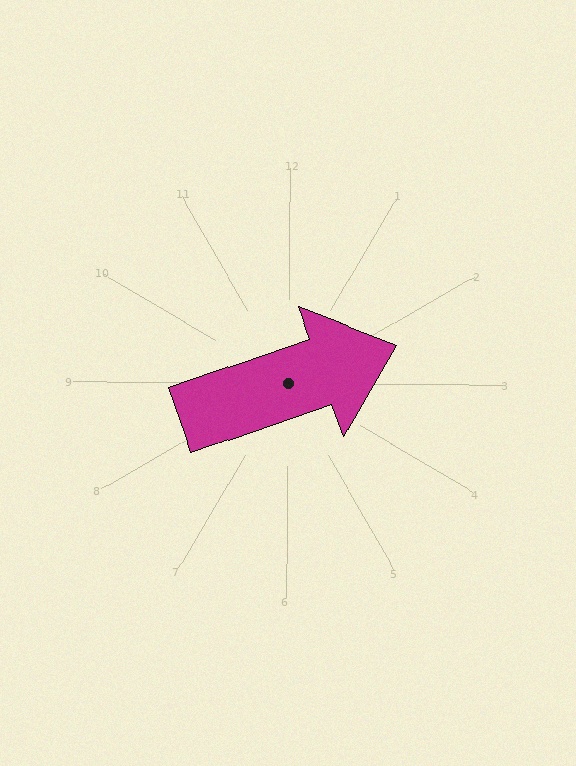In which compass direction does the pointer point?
East.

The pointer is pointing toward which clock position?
Roughly 2 o'clock.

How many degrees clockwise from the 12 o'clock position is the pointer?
Approximately 71 degrees.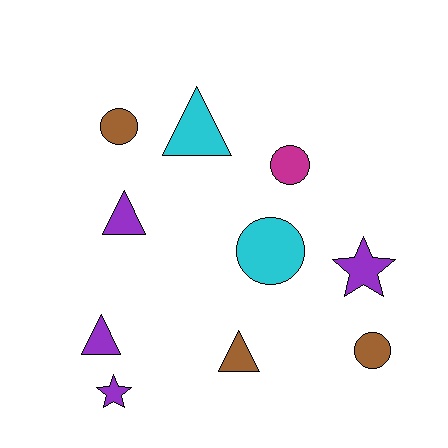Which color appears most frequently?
Purple, with 4 objects.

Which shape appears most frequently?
Circle, with 4 objects.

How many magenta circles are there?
There is 1 magenta circle.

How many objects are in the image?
There are 10 objects.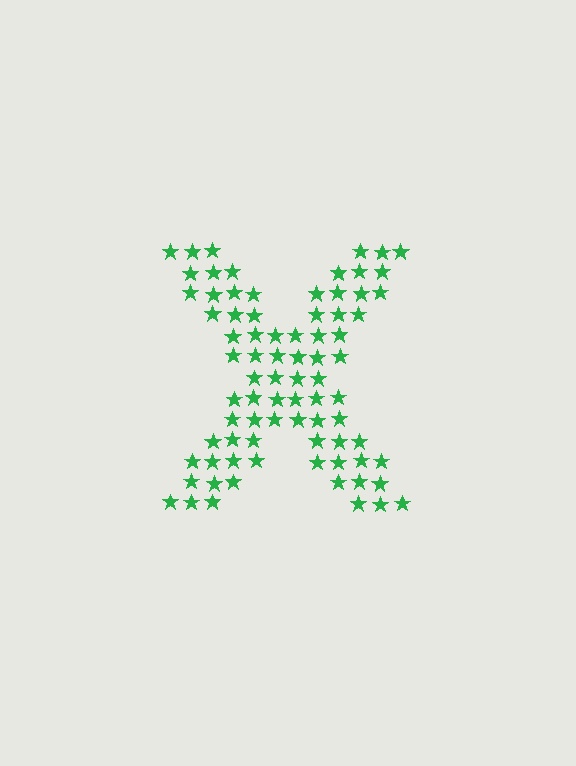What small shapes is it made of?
It is made of small stars.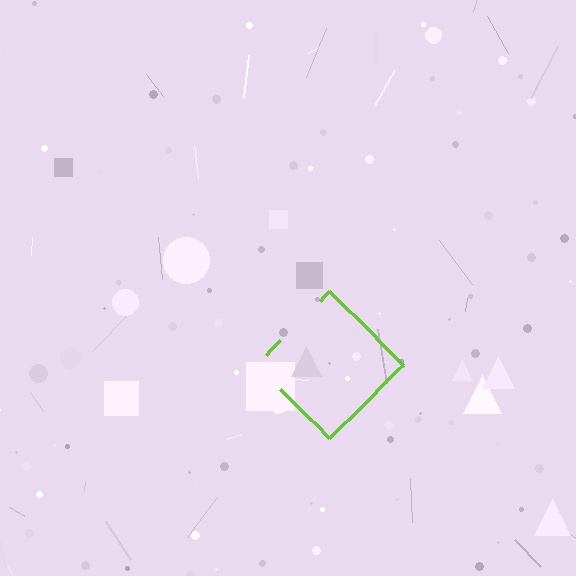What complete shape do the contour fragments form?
The contour fragments form a diamond.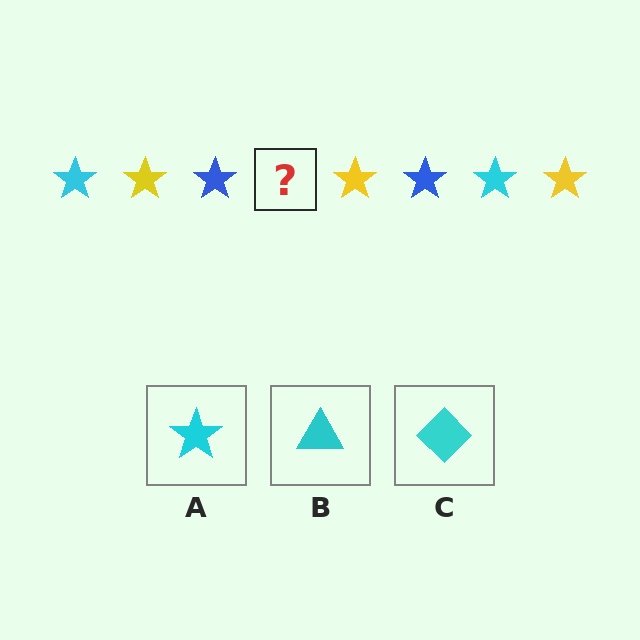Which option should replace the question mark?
Option A.